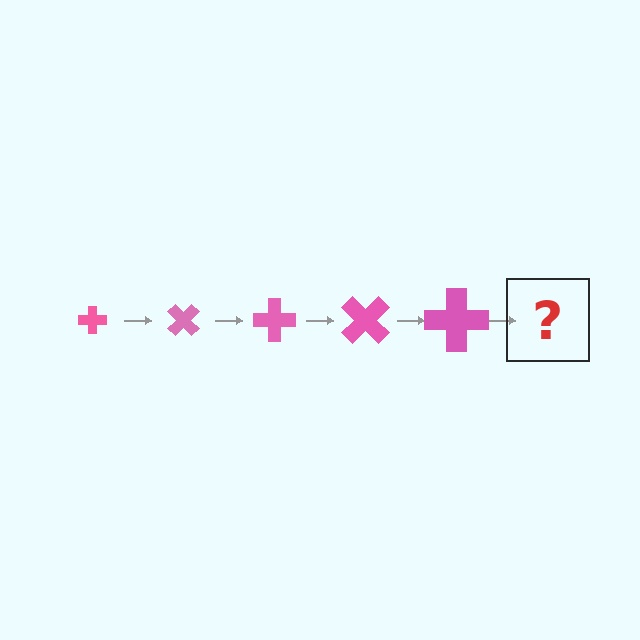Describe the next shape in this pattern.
It should be a cross, larger than the previous one and rotated 225 degrees from the start.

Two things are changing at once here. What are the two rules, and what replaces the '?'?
The two rules are that the cross grows larger each step and it rotates 45 degrees each step. The '?' should be a cross, larger than the previous one and rotated 225 degrees from the start.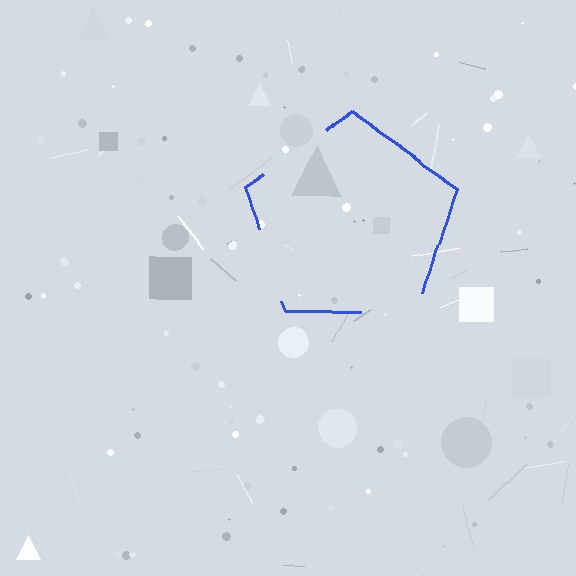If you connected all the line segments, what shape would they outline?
They would outline a pentagon.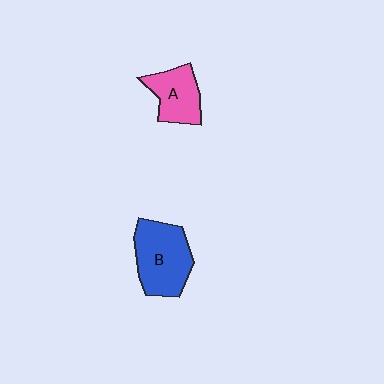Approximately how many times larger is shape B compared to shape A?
Approximately 1.5 times.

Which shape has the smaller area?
Shape A (pink).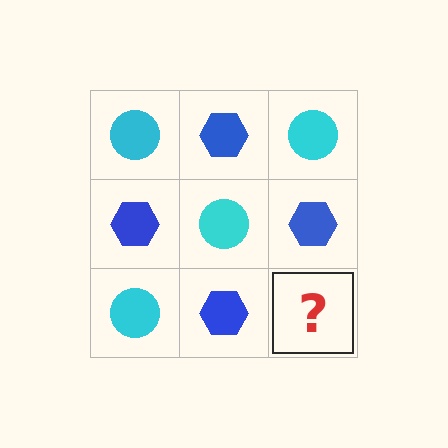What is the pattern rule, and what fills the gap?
The rule is that it alternates cyan circle and blue hexagon in a checkerboard pattern. The gap should be filled with a cyan circle.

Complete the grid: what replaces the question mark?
The question mark should be replaced with a cyan circle.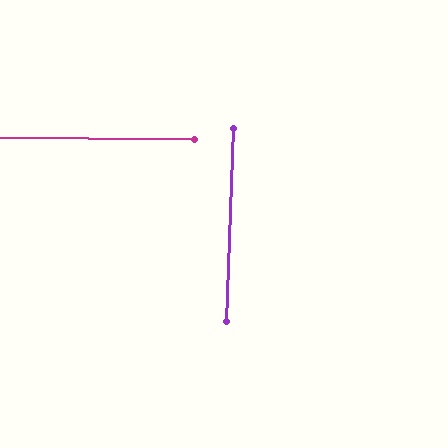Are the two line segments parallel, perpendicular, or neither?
Perpendicular — they meet at approximately 89°.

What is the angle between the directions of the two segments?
Approximately 89 degrees.